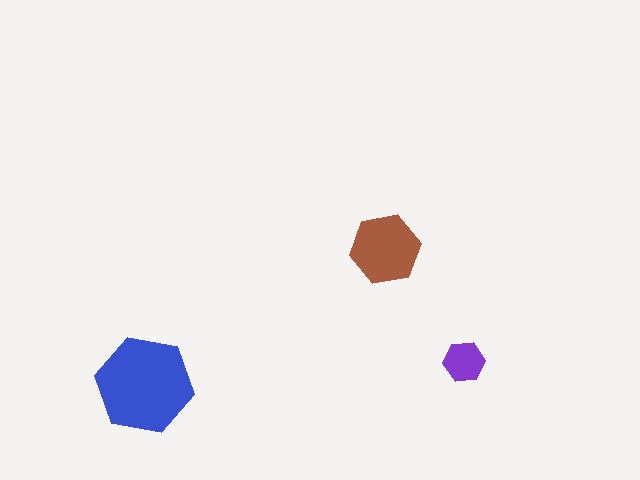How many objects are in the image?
There are 3 objects in the image.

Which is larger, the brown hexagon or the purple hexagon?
The brown one.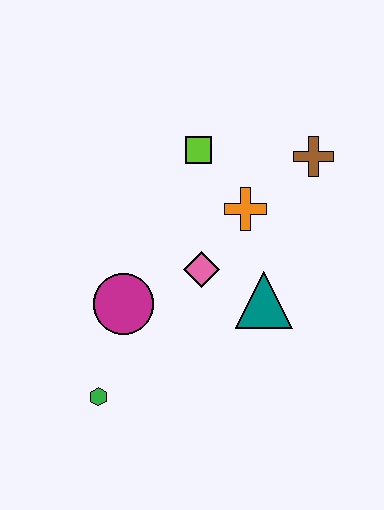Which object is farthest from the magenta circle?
The brown cross is farthest from the magenta circle.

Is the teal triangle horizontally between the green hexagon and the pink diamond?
No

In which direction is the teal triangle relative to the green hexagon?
The teal triangle is to the right of the green hexagon.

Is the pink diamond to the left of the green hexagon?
No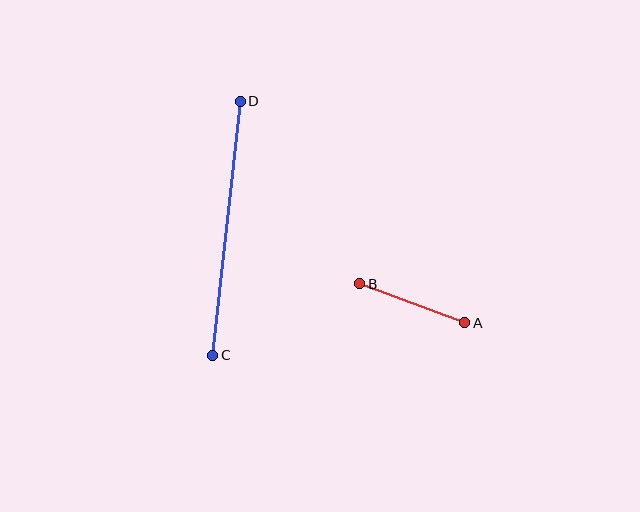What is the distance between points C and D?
The distance is approximately 256 pixels.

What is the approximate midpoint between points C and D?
The midpoint is at approximately (227, 228) pixels.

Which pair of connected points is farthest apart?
Points C and D are farthest apart.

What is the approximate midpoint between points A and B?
The midpoint is at approximately (412, 303) pixels.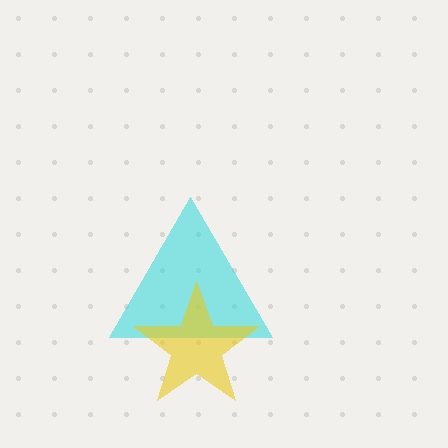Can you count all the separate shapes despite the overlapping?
Yes, there are 2 separate shapes.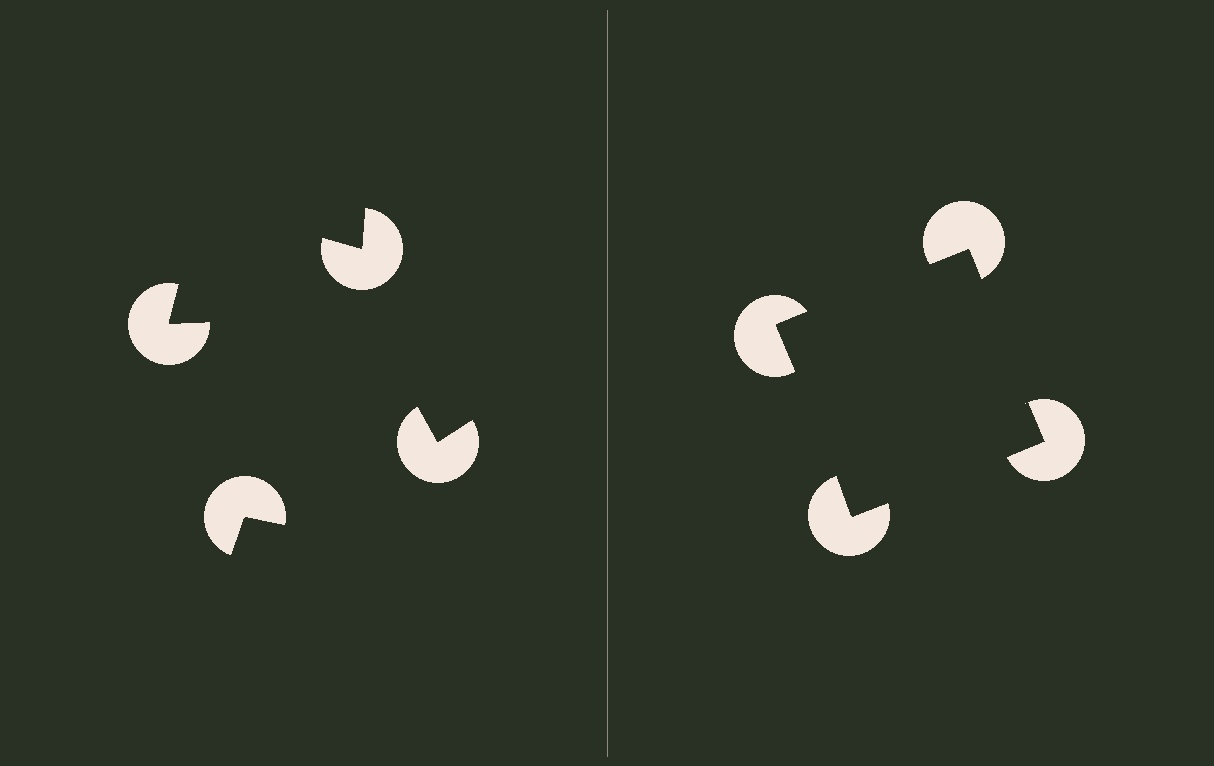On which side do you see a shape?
An illusory square appears on the right side. On the left side the wedge cuts are rotated, so no coherent shape forms.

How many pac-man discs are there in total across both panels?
8 — 4 on each side.